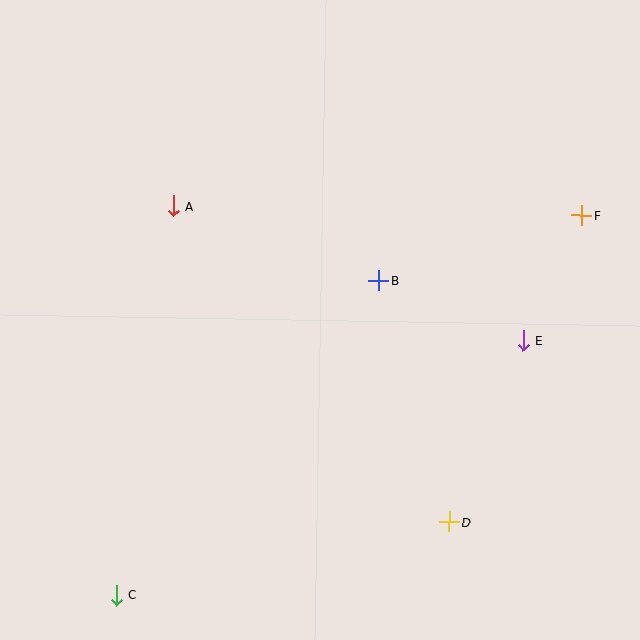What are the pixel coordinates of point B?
Point B is at (378, 281).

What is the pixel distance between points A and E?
The distance between A and E is 375 pixels.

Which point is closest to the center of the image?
Point B at (378, 281) is closest to the center.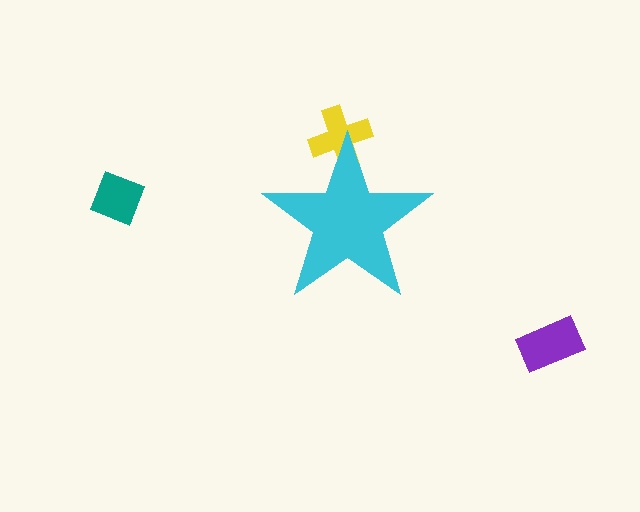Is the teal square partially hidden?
No, the teal square is fully visible.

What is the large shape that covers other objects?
A cyan star.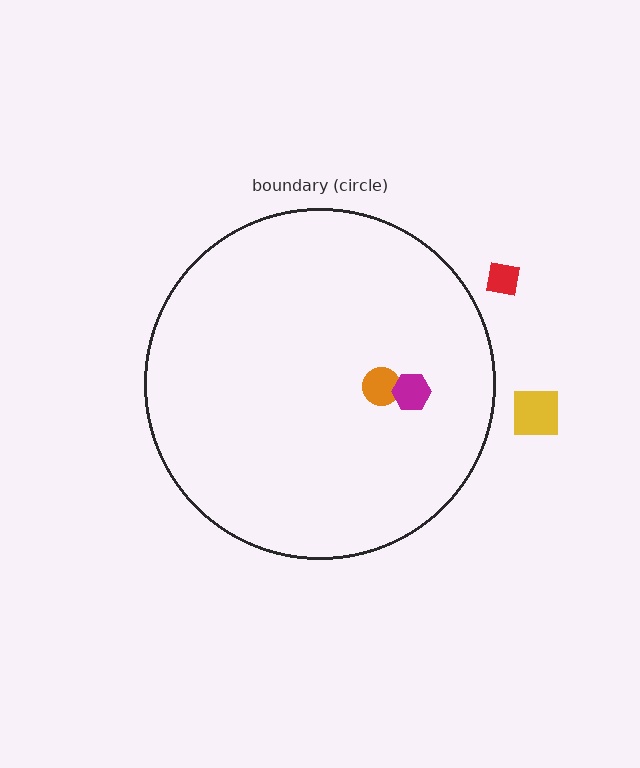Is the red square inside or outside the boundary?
Outside.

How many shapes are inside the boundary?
2 inside, 2 outside.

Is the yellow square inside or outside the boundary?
Outside.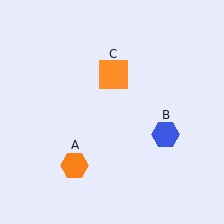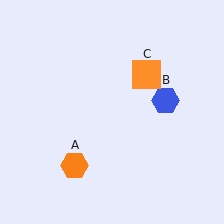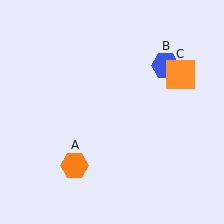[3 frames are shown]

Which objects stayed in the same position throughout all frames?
Orange hexagon (object A) remained stationary.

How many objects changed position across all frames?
2 objects changed position: blue hexagon (object B), orange square (object C).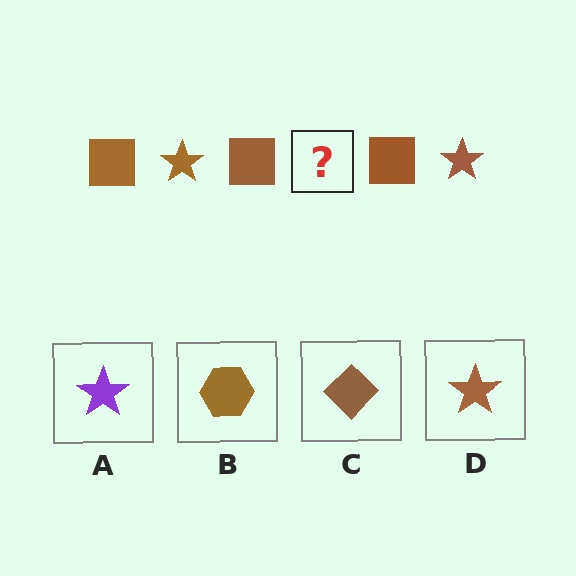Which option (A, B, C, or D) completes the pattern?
D.